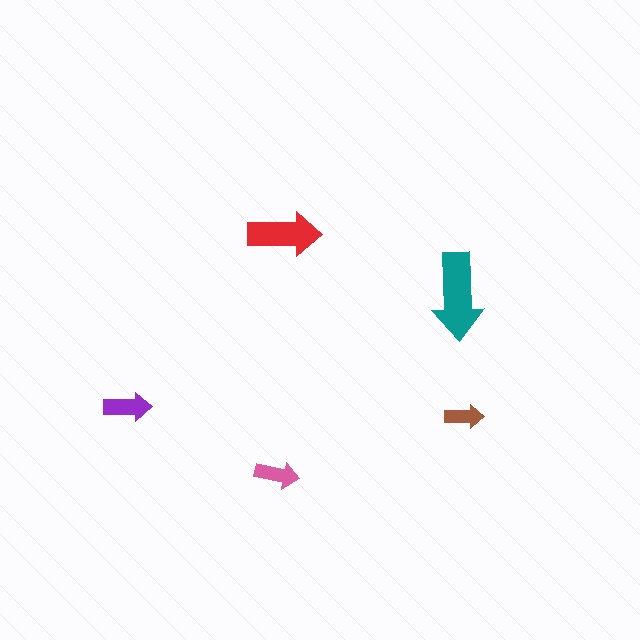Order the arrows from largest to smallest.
the teal one, the red one, the purple one, the pink one, the brown one.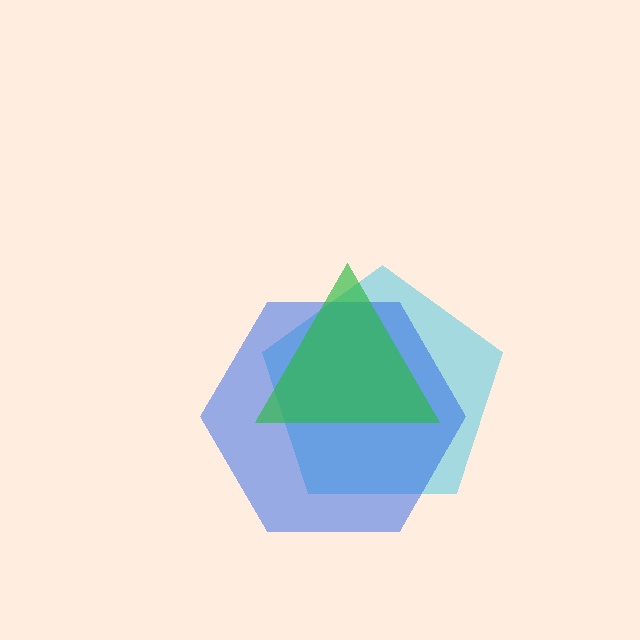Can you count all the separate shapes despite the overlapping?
Yes, there are 3 separate shapes.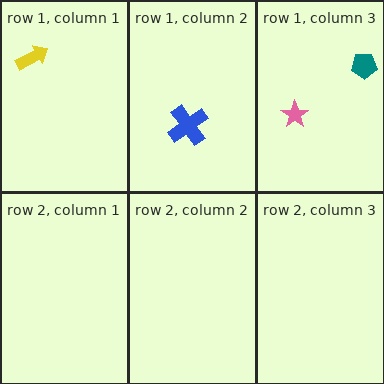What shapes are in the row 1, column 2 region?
The blue cross.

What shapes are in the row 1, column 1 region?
The yellow arrow.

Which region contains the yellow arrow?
The row 1, column 1 region.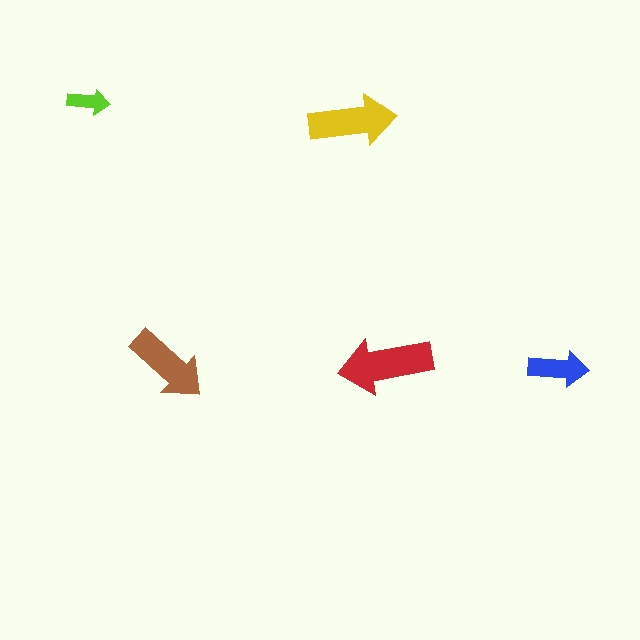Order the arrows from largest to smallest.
the red one, the yellow one, the brown one, the blue one, the lime one.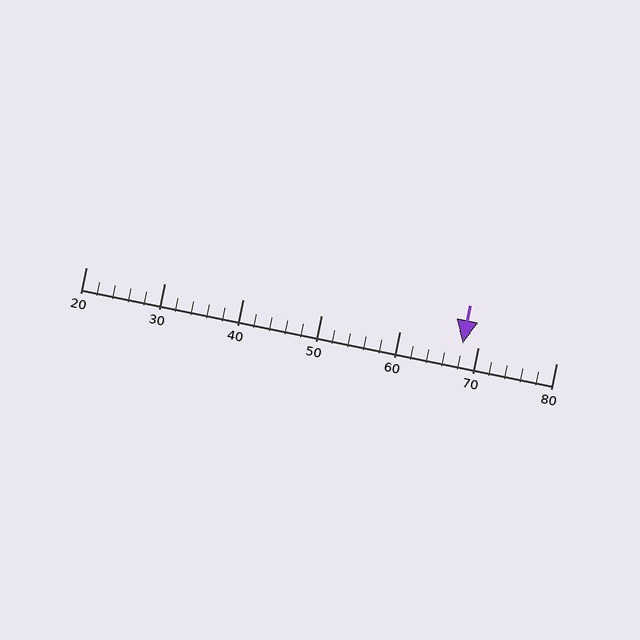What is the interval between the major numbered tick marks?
The major tick marks are spaced 10 units apart.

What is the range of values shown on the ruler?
The ruler shows values from 20 to 80.